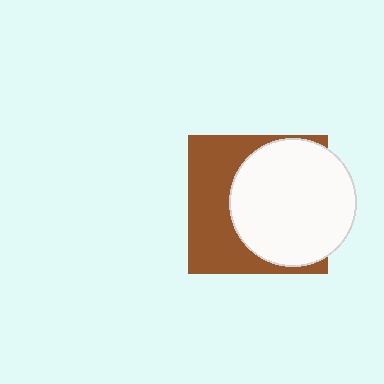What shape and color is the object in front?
The object in front is a white circle.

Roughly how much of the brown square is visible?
A small part of it is visible (roughly 45%).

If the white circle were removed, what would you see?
You would see the complete brown square.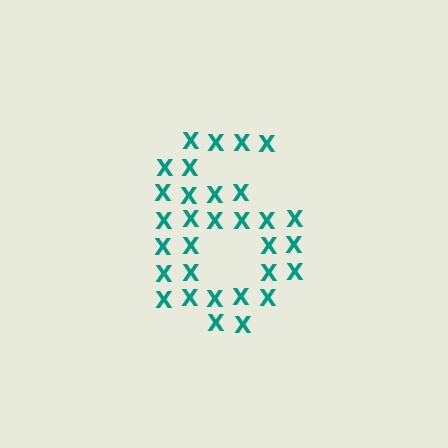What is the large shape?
The large shape is the digit 6.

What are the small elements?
The small elements are letter X's.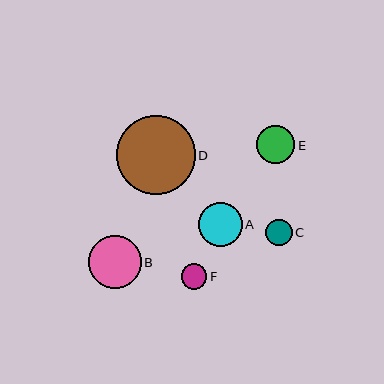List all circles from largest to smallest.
From largest to smallest: D, B, A, E, C, F.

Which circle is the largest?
Circle D is the largest with a size of approximately 79 pixels.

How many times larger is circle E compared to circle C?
Circle E is approximately 1.5 times the size of circle C.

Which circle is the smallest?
Circle F is the smallest with a size of approximately 25 pixels.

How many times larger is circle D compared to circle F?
Circle D is approximately 3.1 times the size of circle F.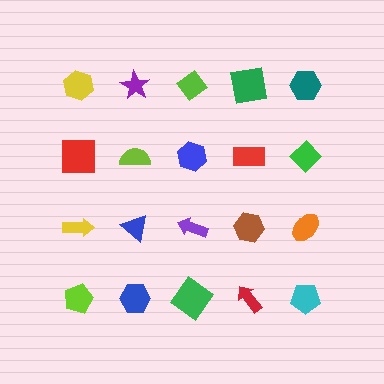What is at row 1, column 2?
A purple star.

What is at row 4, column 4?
A red arrow.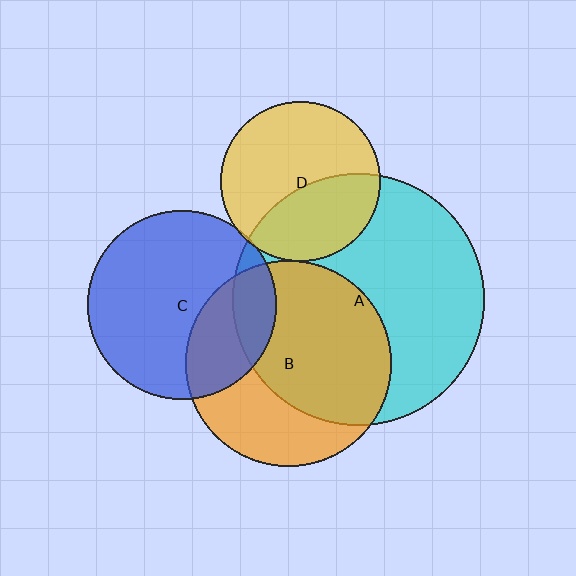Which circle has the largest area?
Circle A (cyan).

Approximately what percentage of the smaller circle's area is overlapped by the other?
Approximately 5%.